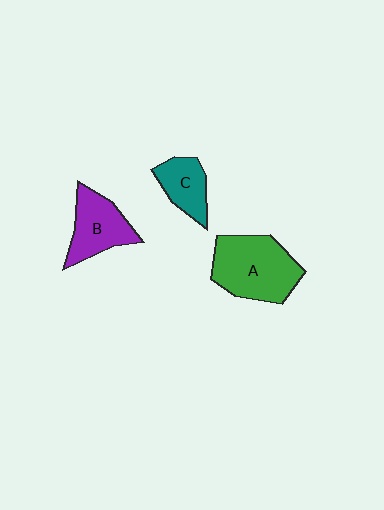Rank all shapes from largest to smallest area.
From largest to smallest: A (green), B (purple), C (teal).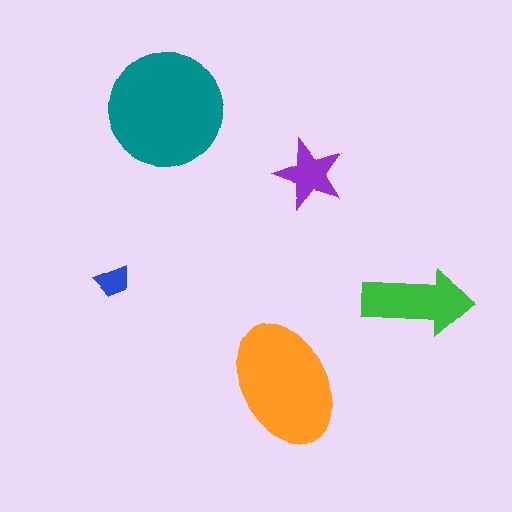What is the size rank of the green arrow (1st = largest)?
3rd.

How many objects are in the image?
There are 5 objects in the image.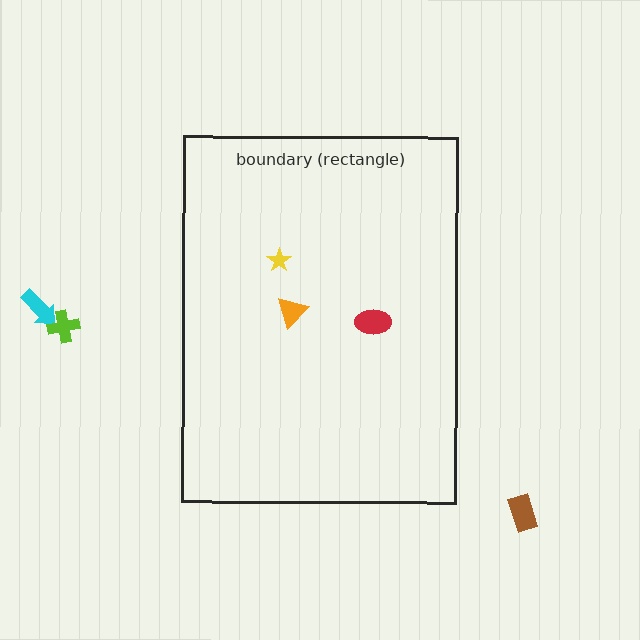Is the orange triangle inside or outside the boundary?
Inside.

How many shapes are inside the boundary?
3 inside, 3 outside.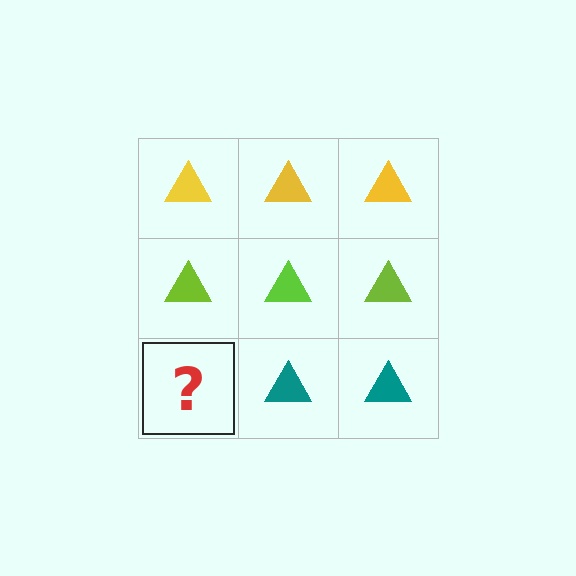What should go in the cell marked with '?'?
The missing cell should contain a teal triangle.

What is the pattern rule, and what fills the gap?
The rule is that each row has a consistent color. The gap should be filled with a teal triangle.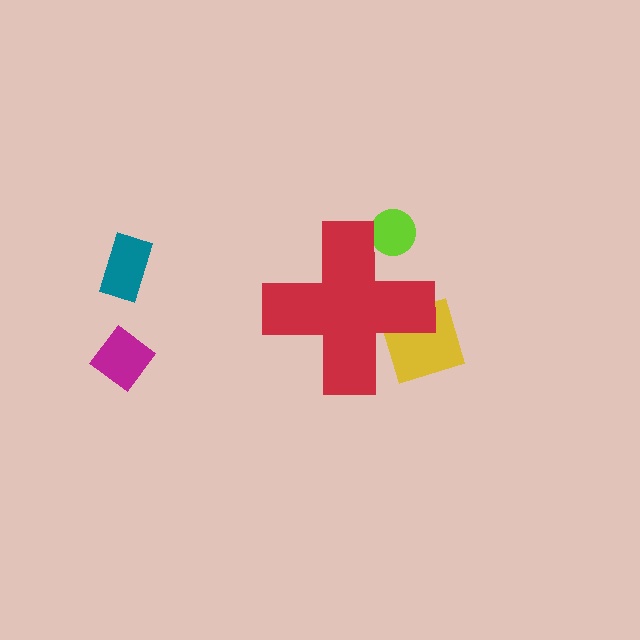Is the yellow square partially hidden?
Yes, the yellow square is partially hidden behind the red cross.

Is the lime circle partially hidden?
Yes, the lime circle is partially hidden behind the red cross.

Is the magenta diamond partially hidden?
No, the magenta diamond is fully visible.